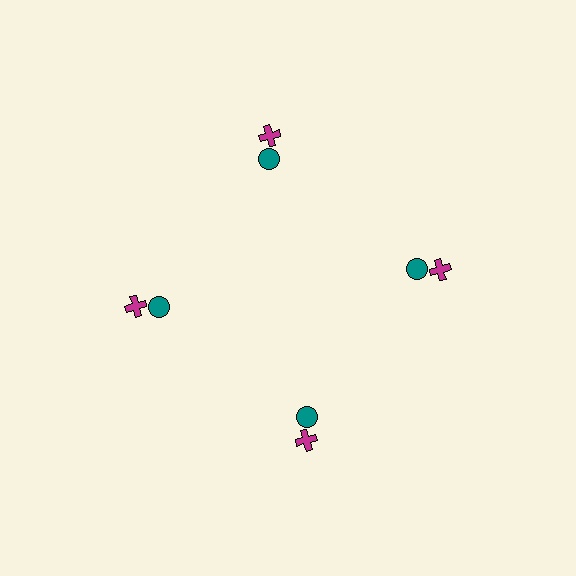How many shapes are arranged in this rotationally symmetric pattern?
There are 8 shapes, arranged in 4 groups of 2.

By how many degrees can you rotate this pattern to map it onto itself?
The pattern maps onto itself every 90 degrees of rotation.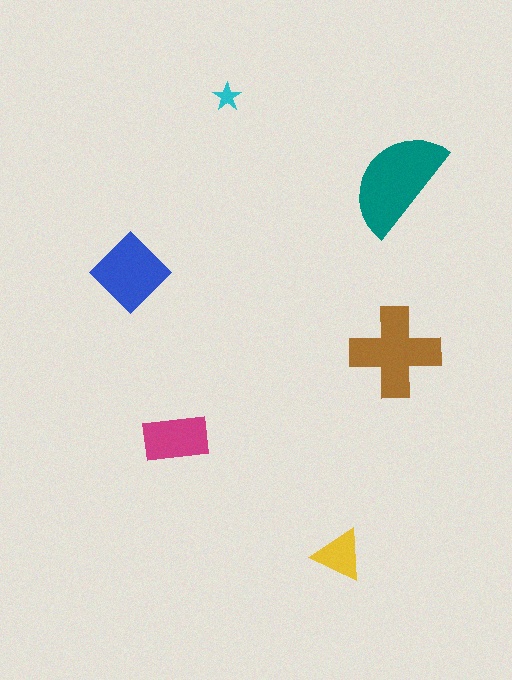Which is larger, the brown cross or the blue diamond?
The brown cross.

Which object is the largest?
The teal semicircle.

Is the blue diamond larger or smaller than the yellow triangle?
Larger.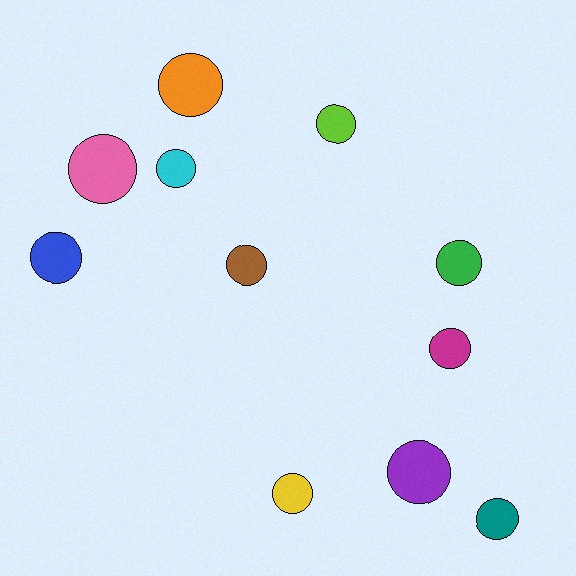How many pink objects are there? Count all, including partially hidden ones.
There is 1 pink object.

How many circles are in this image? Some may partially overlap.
There are 11 circles.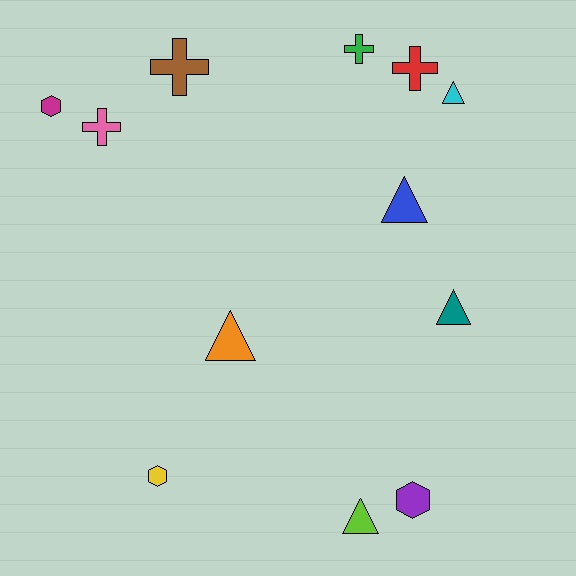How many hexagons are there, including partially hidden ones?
There are 3 hexagons.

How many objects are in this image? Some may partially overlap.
There are 12 objects.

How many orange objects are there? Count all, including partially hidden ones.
There is 1 orange object.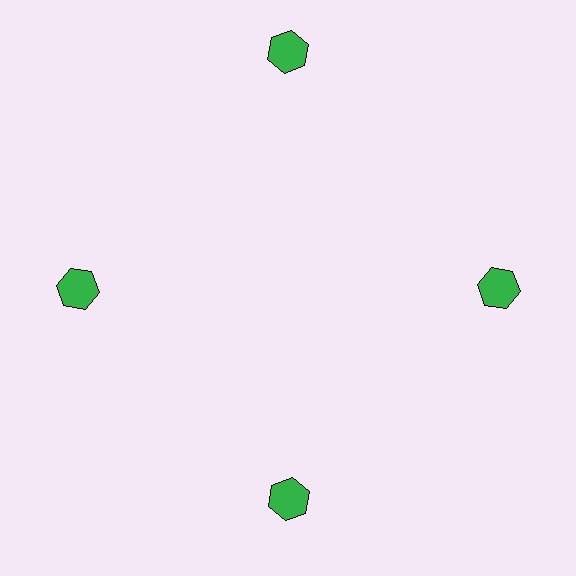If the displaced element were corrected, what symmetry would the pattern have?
It would have 4-fold rotational symmetry — the pattern would map onto itself every 90 degrees.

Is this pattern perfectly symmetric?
No. The 4 green hexagons are arranged in a ring, but one element near the 12 o'clock position is pushed outward from the center, breaking the 4-fold rotational symmetry.